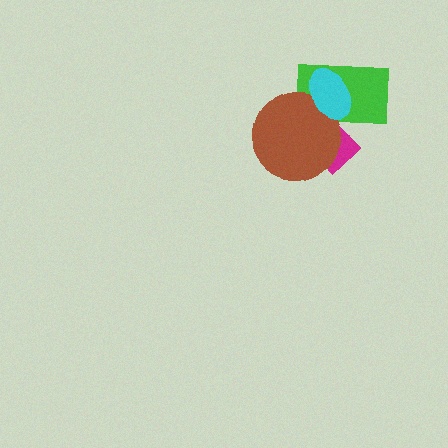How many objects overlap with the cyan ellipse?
2 objects overlap with the cyan ellipse.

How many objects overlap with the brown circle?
3 objects overlap with the brown circle.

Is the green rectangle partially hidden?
Yes, it is partially covered by another shape.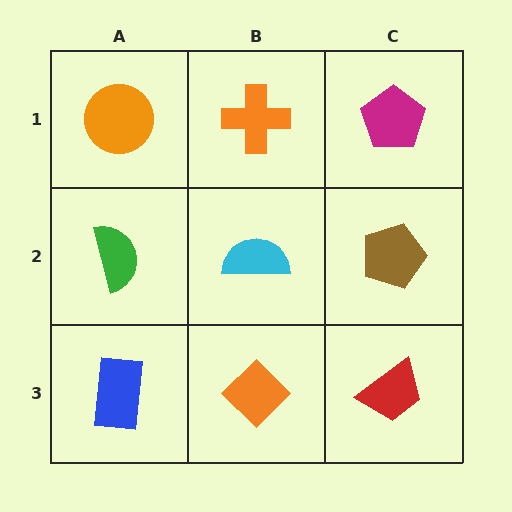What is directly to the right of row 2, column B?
A brown pentagon.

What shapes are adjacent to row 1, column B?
A cyan semicircle (row 2, column B), an orange circle (row 1, column A), a magenta pentagon (row 1, column C).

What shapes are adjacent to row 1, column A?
A green semicircle (row 2, column A), an orange cross (row 1, column B).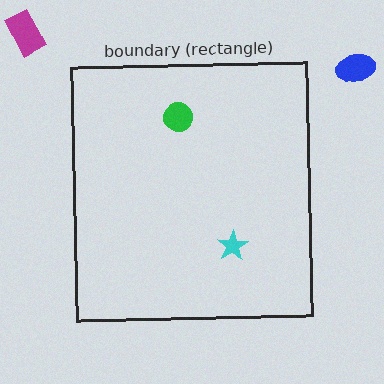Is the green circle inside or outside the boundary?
Inside.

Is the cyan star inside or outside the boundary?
Inside.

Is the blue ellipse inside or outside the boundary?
Outside.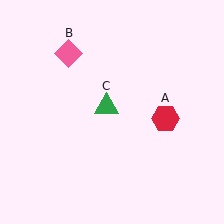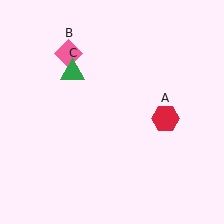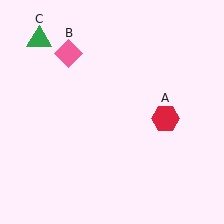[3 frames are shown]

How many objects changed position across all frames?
1 object changed position: green triangle (object C).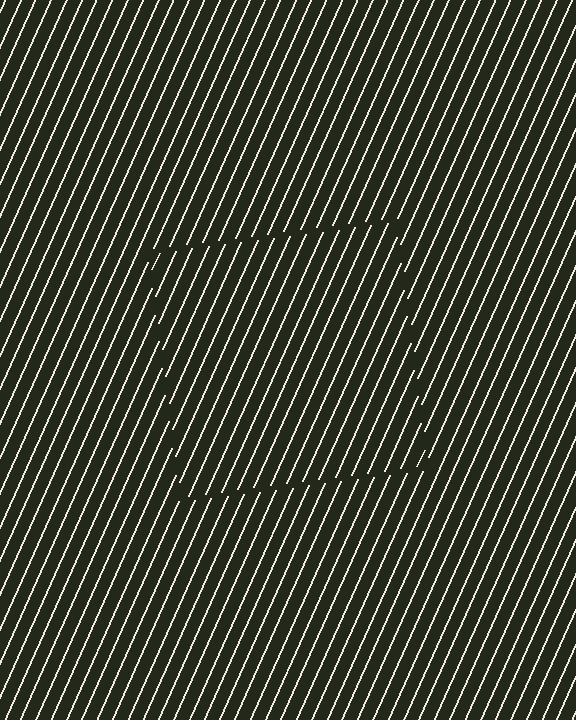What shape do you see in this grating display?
An illusory square. The interior of the shape contains the same grating, shifted by half a period — the contour is defined by the phase discontinuity where line-ends from the inner and outer gratings abut.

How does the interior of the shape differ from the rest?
The interior of the shape contains the same grating, shifted by half a period — the contour is defined by the phase discontinuity where line-ends from the inner and outer gratings abut.